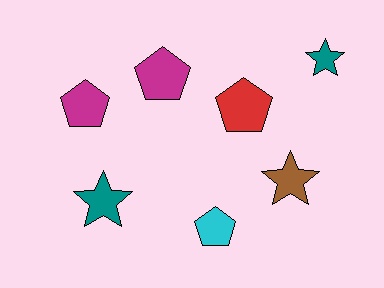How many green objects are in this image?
There are no green objects.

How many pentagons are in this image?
There are 4 pentagons.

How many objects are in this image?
There are 7 objects.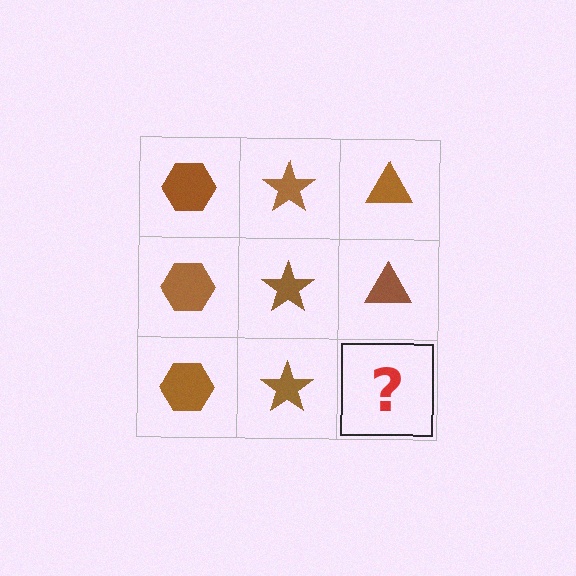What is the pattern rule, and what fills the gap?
The rule is that each column has a consistent shape. The gap should be filled with a brown triangle.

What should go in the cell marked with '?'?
The missing cell should contain a brown triangle.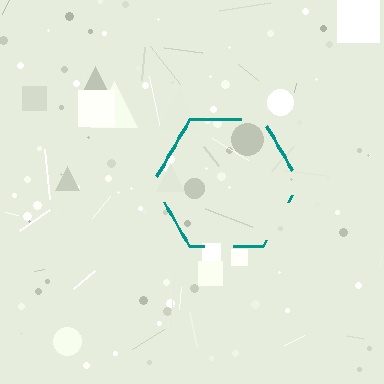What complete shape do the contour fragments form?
The contour fragments form a hexagon.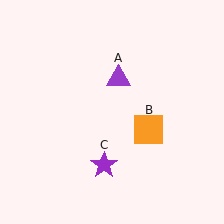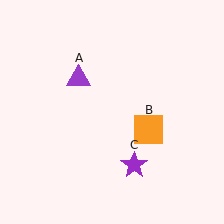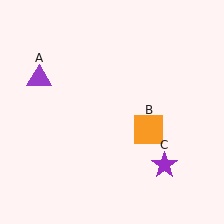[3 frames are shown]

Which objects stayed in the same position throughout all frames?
Orange square (object B) remained stationary.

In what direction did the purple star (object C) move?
The purple star (object C) moved right.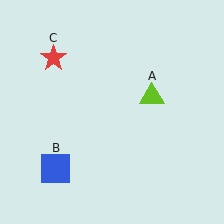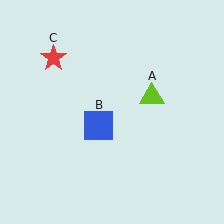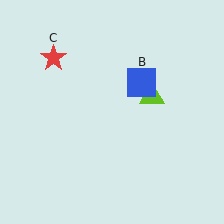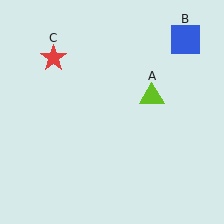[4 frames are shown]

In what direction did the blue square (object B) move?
The blue square (object B) moved up and to the right.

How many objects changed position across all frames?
1 object changed position: blue square (object B).